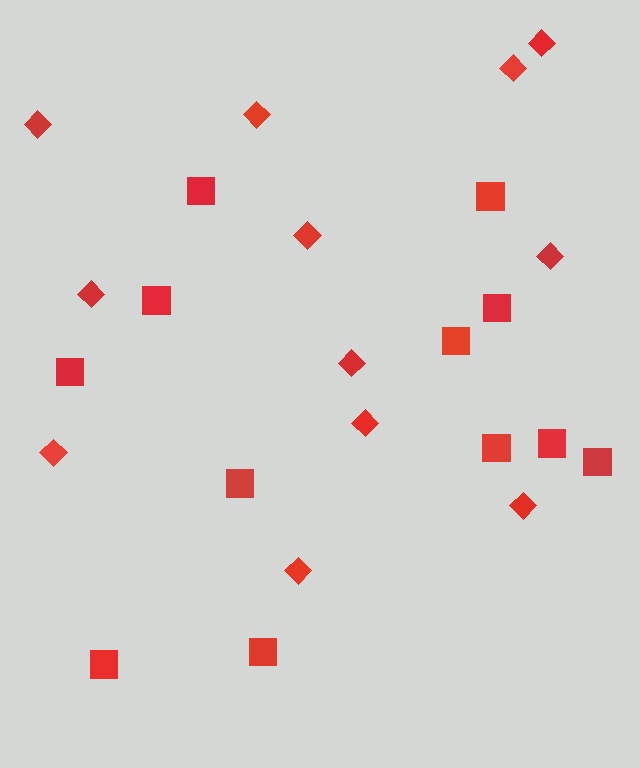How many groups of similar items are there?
There are 2 groups: one group of diamonds (12) and one group of squares (12).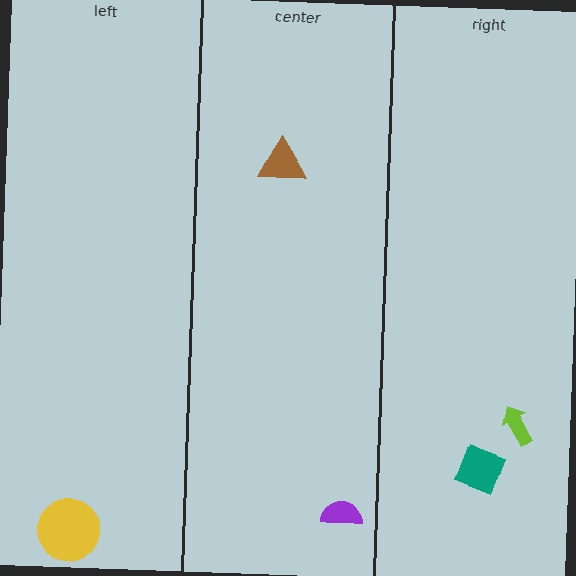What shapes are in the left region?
The yellow circle.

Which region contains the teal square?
The right region.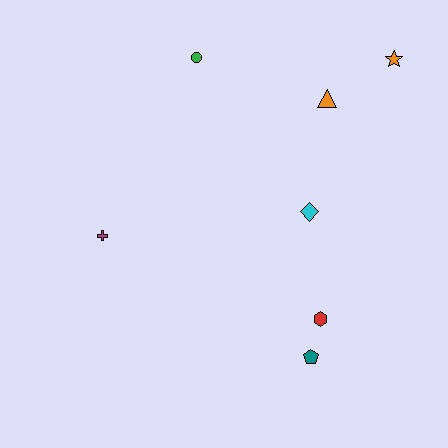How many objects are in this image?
There are 7 objects.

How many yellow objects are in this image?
There are no yellow objects.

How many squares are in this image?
There are no squares.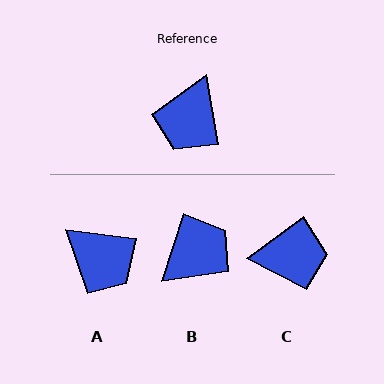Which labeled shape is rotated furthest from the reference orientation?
B, about 153 degrees away.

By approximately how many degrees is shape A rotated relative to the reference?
Approximately 73 degrees counter-clockwise.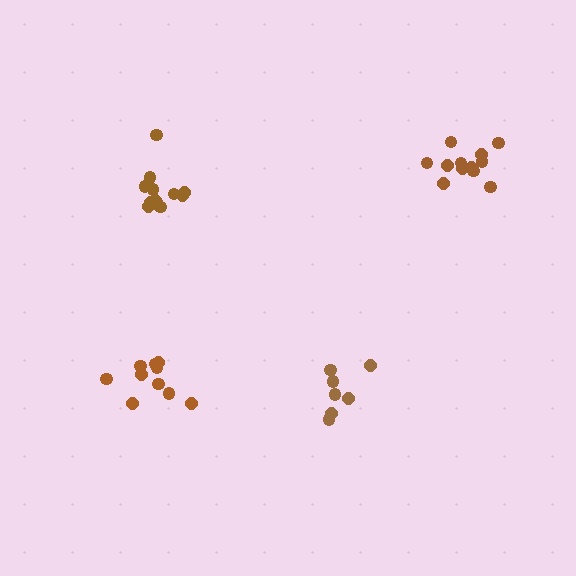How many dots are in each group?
Group 1: 10 dots, Group 2: 12 dots, Group 3: 12 dots, Group 4: 7 dots (41 total).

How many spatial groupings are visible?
There are 4 spatial groupings.